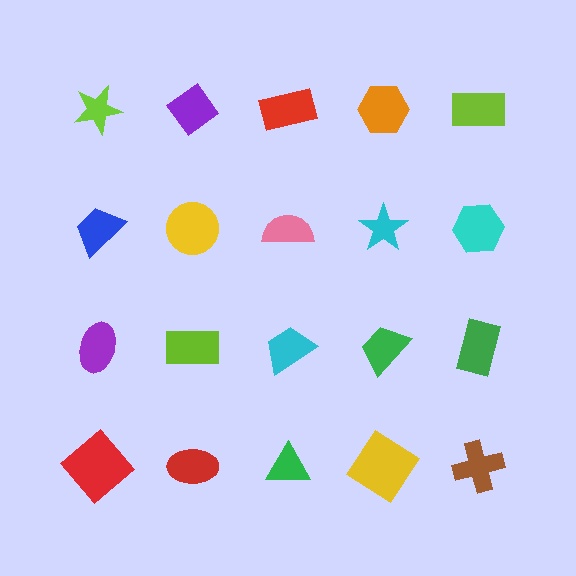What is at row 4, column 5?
A brown cross.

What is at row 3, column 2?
A lime rectangle.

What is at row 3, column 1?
A purple ellipse.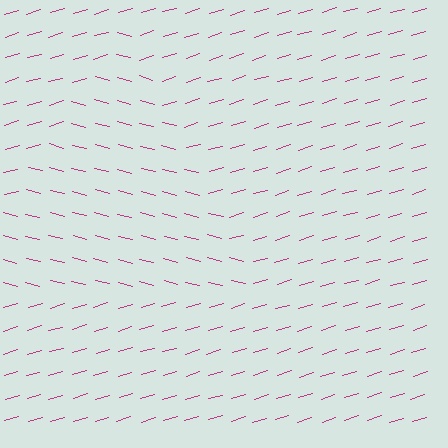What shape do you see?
I see a triangle.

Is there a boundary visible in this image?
Yes, there is a texture boundary formed by a change in line orientation.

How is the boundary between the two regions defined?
The boundary is defined purely by a change in line orientation (approximately 32 degrees difference). All lines are the same color and thickness.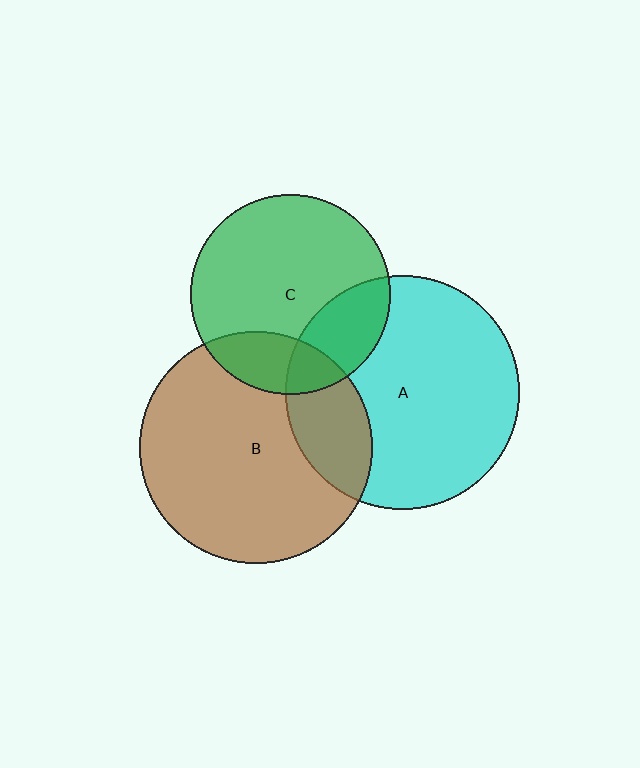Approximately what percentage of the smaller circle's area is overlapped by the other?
Approximately 25%.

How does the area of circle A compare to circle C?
Approximately 1.4 times.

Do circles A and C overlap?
Yes.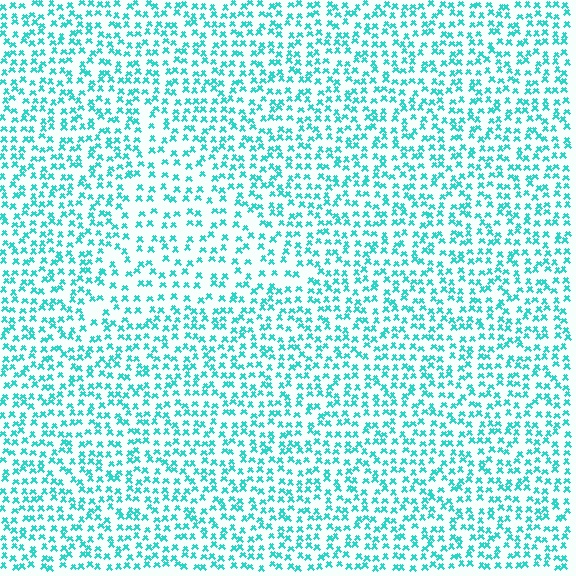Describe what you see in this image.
The image contains small cyan elements arranged at two different densities. A triangle-shaped region is visible where the elements are less densely packed than the surrounding area.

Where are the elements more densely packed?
The elements are more densely packed outside the triangle boundary.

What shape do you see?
I see a triangle.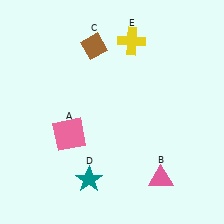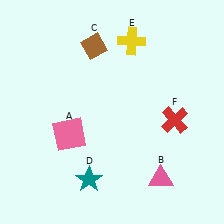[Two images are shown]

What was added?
A red cross (F) was added in Image 2.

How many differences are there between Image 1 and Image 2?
There is 1 difference between the two images.